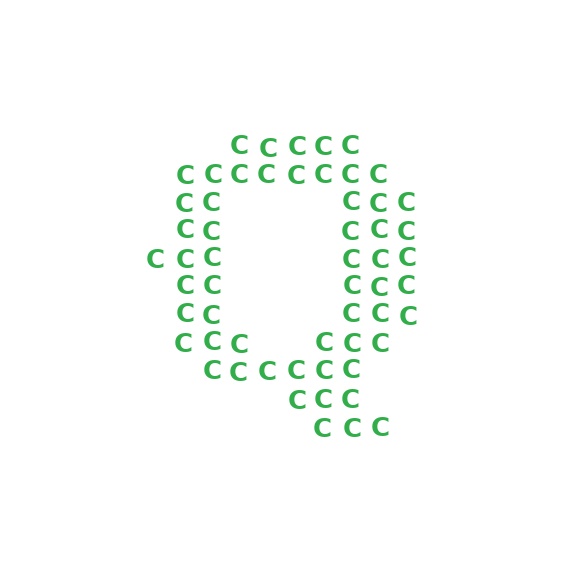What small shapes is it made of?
It is made of small letter C's.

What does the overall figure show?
The overall figure shows the letter Q.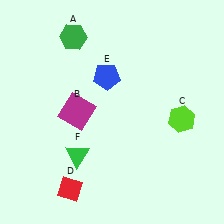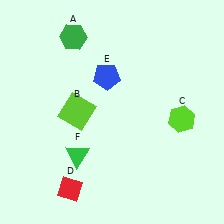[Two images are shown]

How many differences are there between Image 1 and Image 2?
There is 1 difference between the two images.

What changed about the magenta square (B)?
In Image 1, B is magenta. In Image 2, it changed to lime.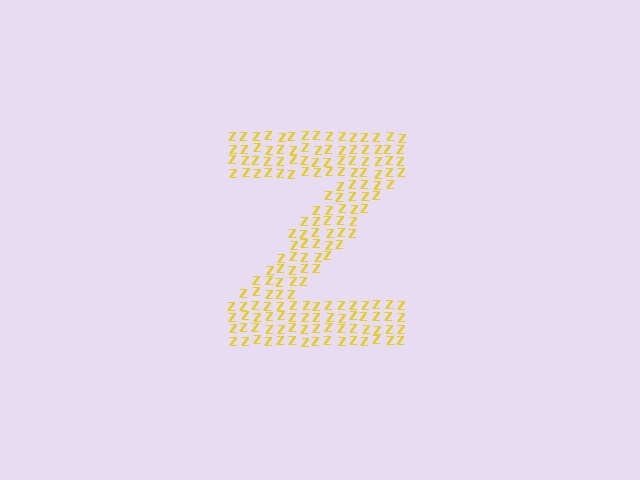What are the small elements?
The small elements are letter Z's.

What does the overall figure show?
The overall figure shows the letter Z.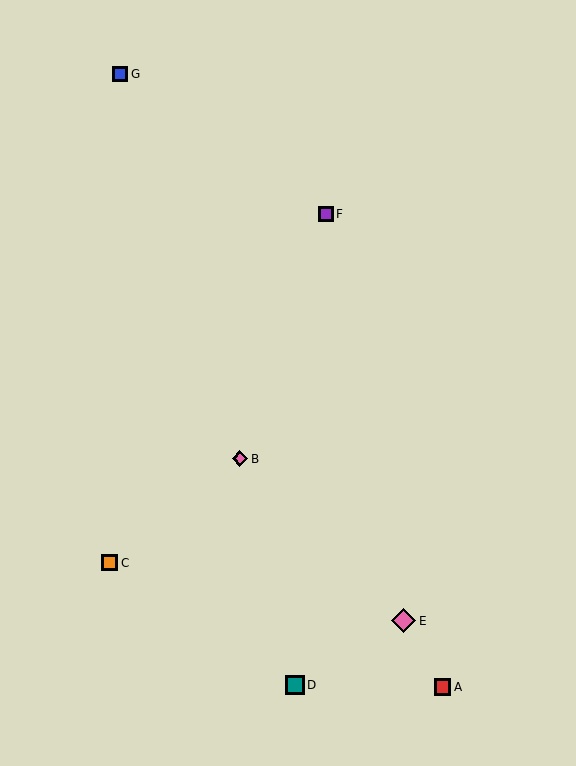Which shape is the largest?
The pink diamond (labeled E) is the largest.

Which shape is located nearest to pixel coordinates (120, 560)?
The orange square (labeled C) at (110, 563) is nearest to that location.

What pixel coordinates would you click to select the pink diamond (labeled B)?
Click at (240, 459) to select the pink diamond B.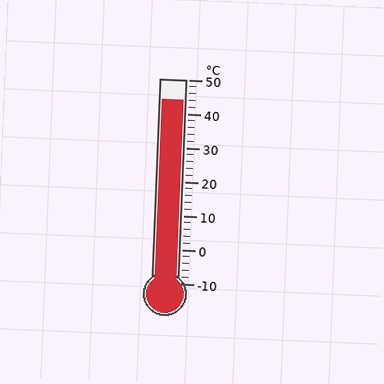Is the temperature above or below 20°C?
The temperature is above 20°C.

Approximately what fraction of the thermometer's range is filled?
The thermometer is filled to approximately 90% of its range.